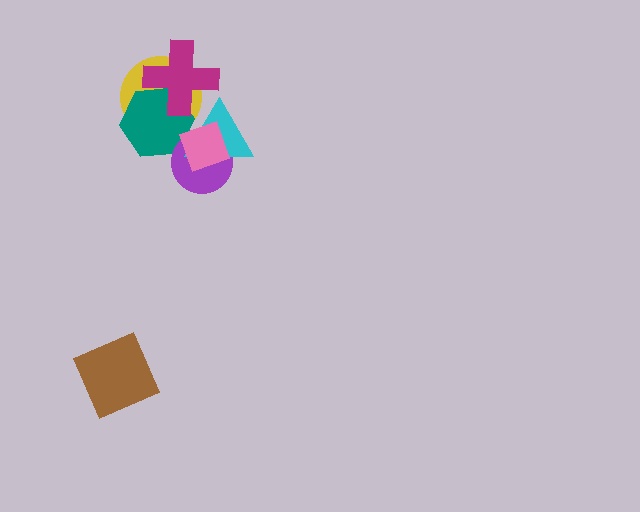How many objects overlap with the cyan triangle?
4 objects overlap with the cyan triangle.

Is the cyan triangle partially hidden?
Yes, it is partially covered by another shape.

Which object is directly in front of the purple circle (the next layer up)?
The cyan triangle is directly in front of the purple circle.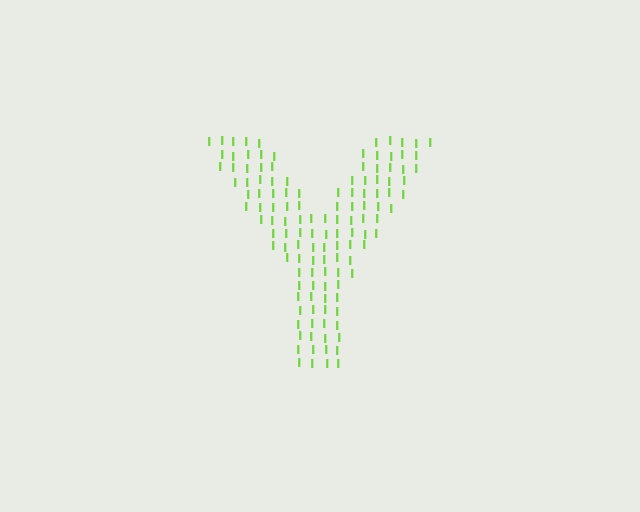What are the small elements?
The small elements are letter I's.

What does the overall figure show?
The overall figure shows the letter Y.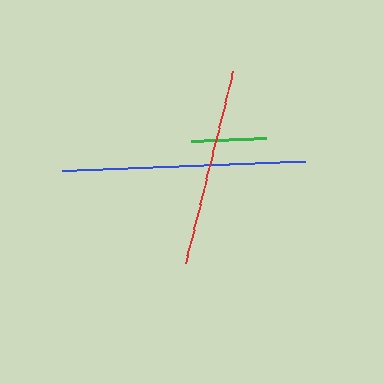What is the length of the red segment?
The red segment is approximately 197 pixels long.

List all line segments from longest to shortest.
From longest to shortest: blue, red, green.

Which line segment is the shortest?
The green line is the shortest at approximately 75 pixels.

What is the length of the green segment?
The green segment is approximately 75 pixels long.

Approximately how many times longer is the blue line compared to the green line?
The blue line is approximately 3.2 times the length of the green line.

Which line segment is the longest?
The blue line is the longest at approximately 243 pixels.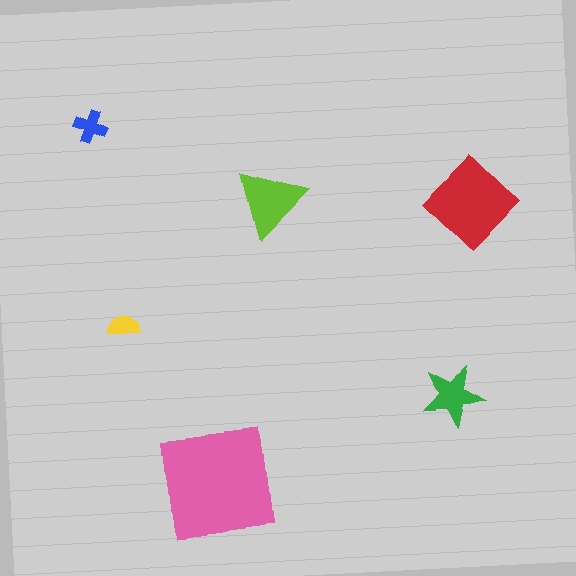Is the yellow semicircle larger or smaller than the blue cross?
Smaller.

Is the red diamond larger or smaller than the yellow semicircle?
Larger.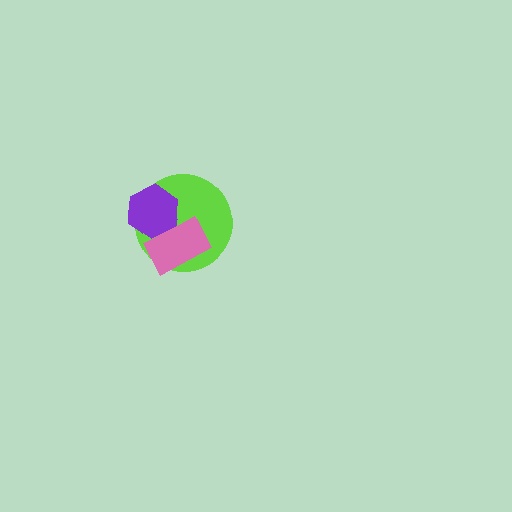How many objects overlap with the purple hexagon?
2 objects overlap with the purple hexagon.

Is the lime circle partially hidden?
Yes, it is partially covered by another shape.